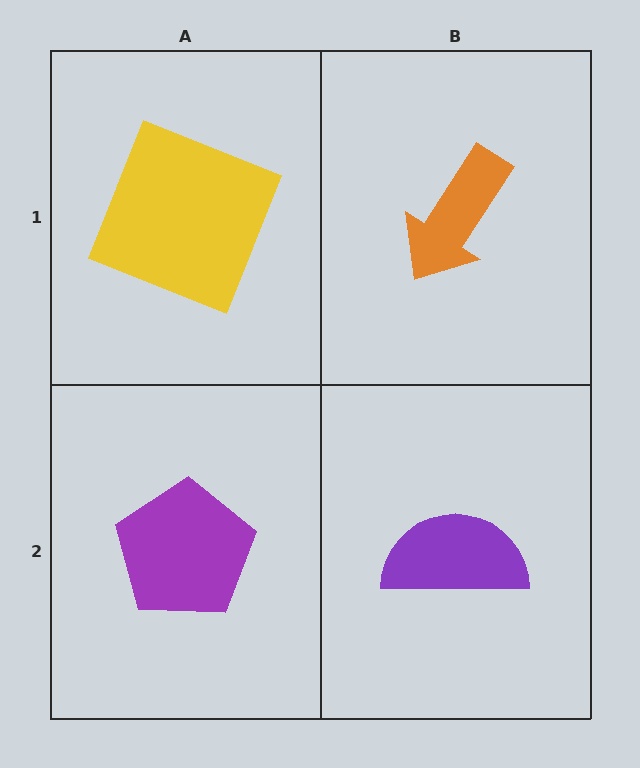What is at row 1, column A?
A yellow square.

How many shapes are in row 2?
2 shapes.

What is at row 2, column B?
A purple semicircle.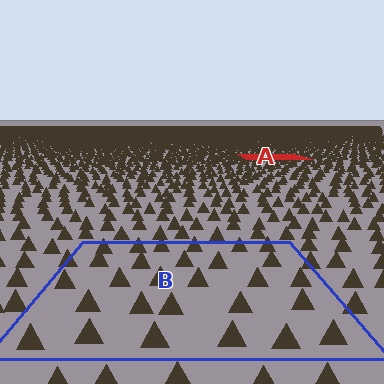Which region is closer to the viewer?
Region B is closer. The texture elements there are larger and more spread out.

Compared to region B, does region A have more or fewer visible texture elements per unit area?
Region A has more texture elements per unit area — they are packed more densely because it is farther away.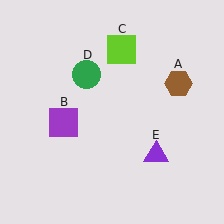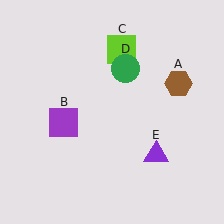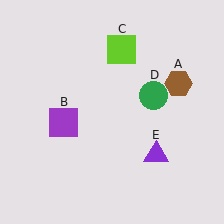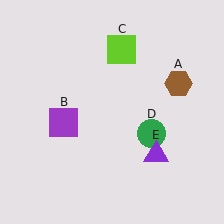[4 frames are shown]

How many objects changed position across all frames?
1 object changed position: green circle (object D).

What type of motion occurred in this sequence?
The green circle (object D) rotated clockwise around the center of the scene.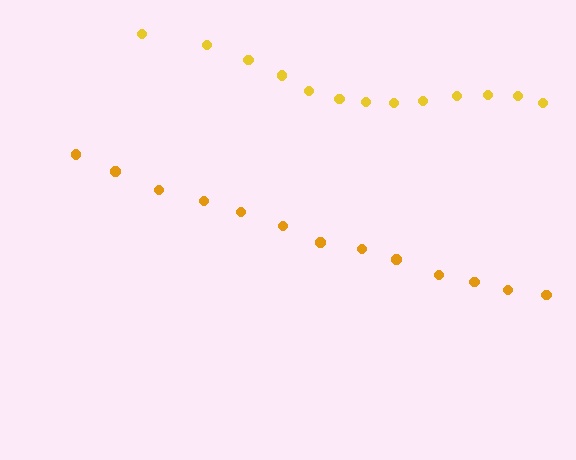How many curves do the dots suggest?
There are 2 distinct paths.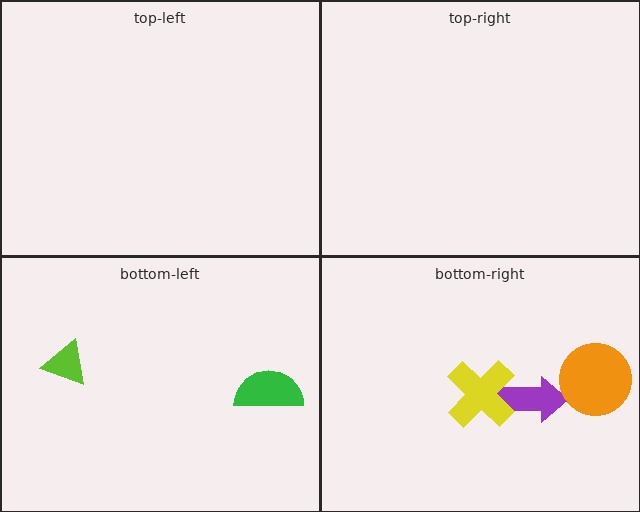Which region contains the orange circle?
The bottom-right region.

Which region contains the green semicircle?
The bottom-left region.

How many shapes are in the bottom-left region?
2.